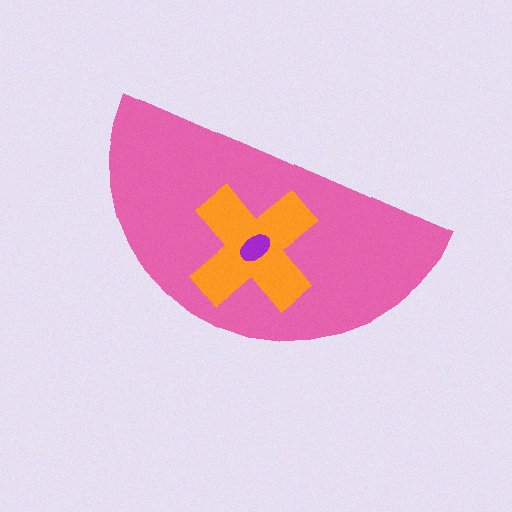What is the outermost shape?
The pink semicircle.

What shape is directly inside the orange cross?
The purple ellipse.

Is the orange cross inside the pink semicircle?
Yes.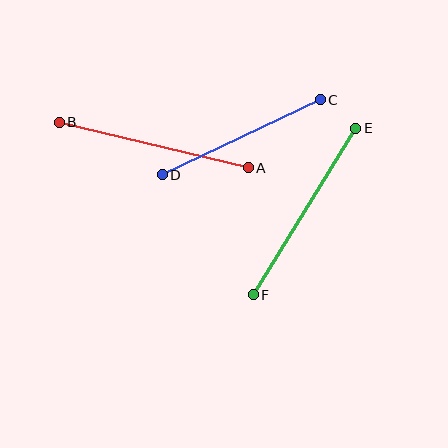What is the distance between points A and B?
The distance is approximately 194 pixels.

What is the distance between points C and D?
The distance is approximately 175 pixels.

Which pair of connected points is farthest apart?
Points E and F are farthest apart.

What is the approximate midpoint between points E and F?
The midpoint is at approximately (304, 211) pixels.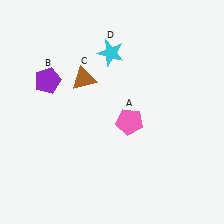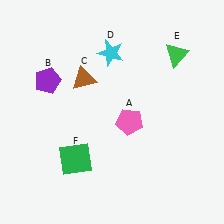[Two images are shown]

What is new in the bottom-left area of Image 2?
A green square (F) was added in the bottom-left area of Image 2.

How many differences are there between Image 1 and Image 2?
There are 2 differences between the two images.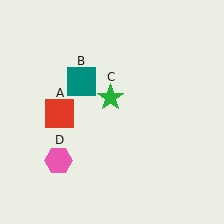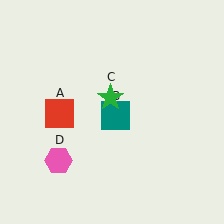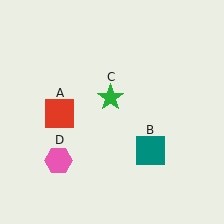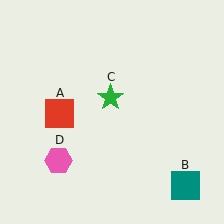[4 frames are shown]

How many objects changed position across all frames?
1 object changed position: teal square (object B).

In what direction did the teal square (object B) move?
The teal square (object B) moved down and to the right.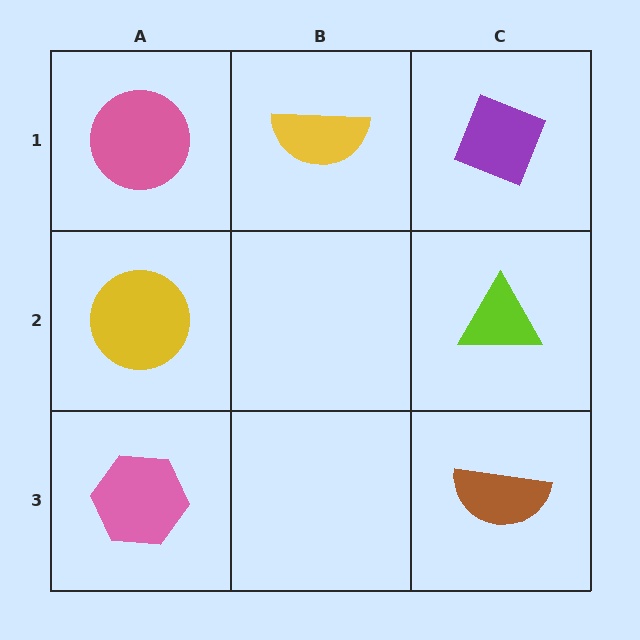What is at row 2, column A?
A yellow circle.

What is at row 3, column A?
A pink hexagon.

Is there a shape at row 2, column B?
No, that cell is empty.